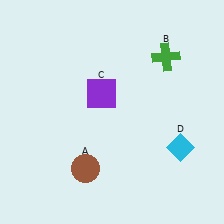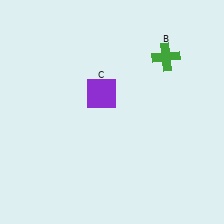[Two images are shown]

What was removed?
The cyan diamond (D), the brown circle (A) were removed in Image 2.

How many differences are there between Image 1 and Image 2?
There are 2 differences between the two images.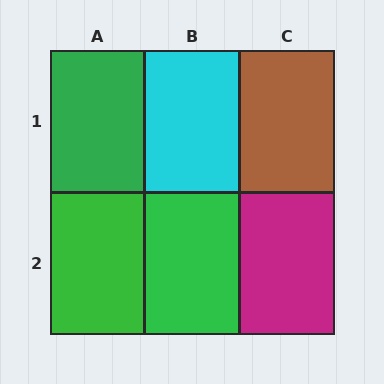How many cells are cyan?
1 cell is cyan.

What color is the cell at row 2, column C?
Magenta.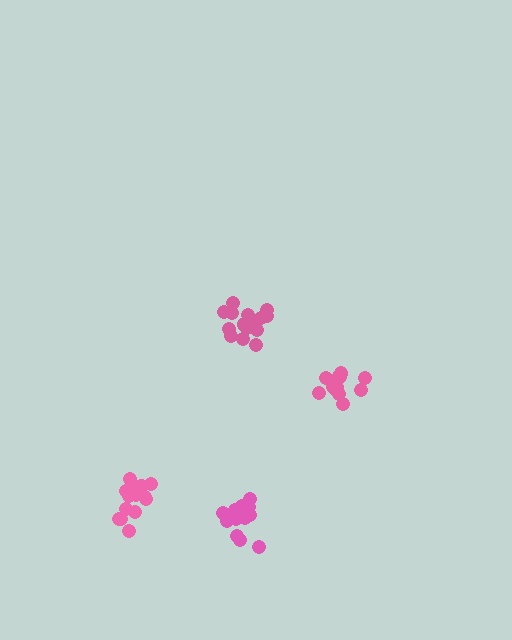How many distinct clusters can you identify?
There are 4 distinct clusters.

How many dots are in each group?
Group 1: 12 dots, Group 2: 13 dots, Group 3: 14 dots, Group 4: 15 dots (54 total).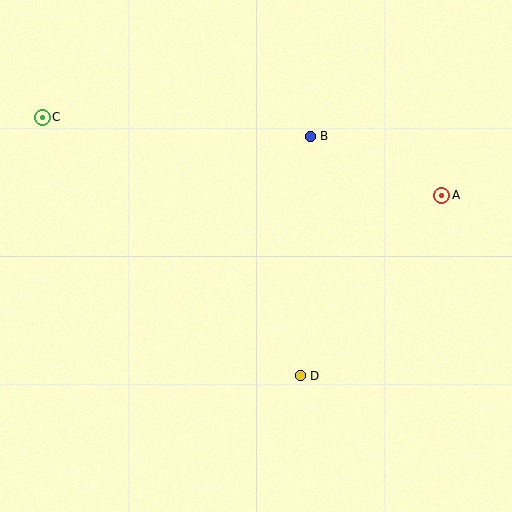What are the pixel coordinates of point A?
Point A is at (442, 195).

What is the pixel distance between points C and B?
The distance between C and B is 269 pixels.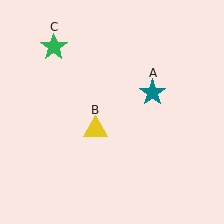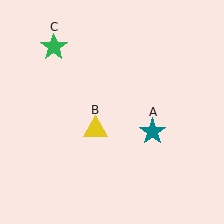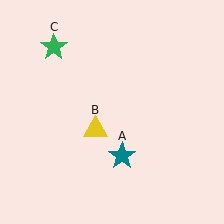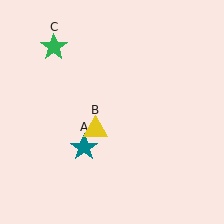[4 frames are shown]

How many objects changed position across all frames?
1 object changed position: teal star (object A).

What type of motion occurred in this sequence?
The teal star (object A) rotated clockwise around the center of the scene.